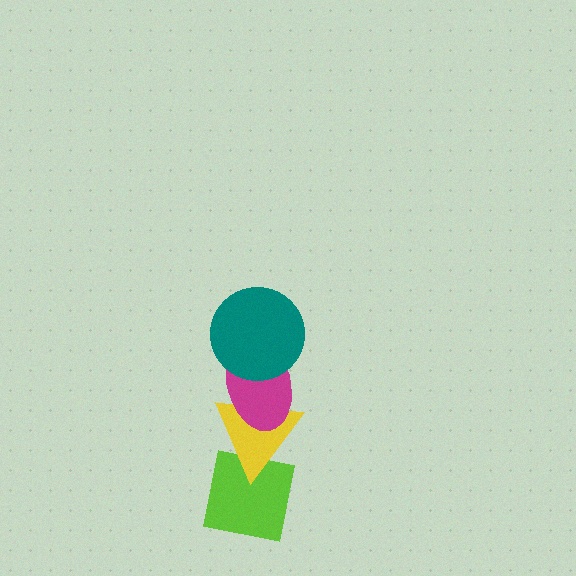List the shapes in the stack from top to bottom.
From top to bottom: the teal circle, the magenta ellipse, the yellow triangle, the lime square.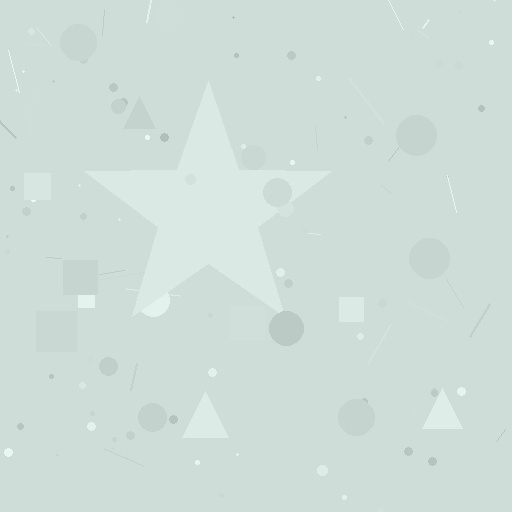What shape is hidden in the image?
A star is hidden in the image.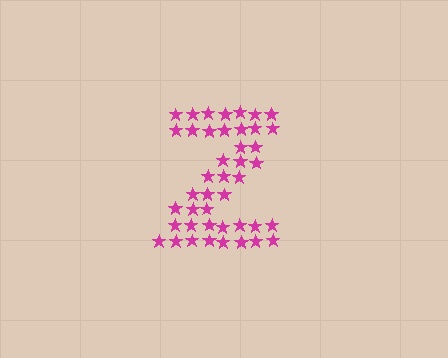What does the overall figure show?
The overall figure shows the letter Z.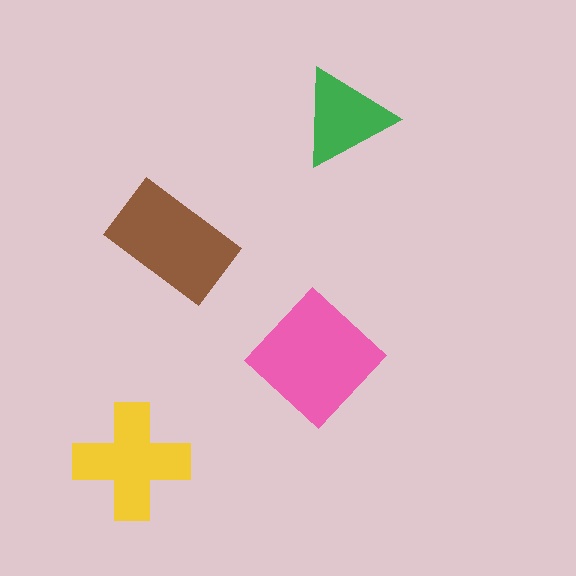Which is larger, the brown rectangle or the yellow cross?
The brown rectangle.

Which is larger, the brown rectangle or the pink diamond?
The pink diamond.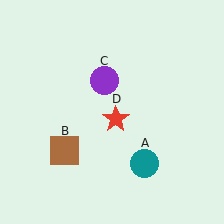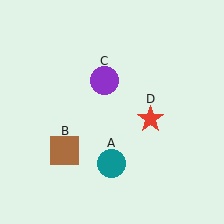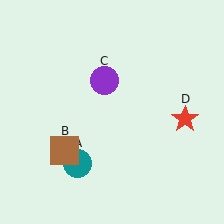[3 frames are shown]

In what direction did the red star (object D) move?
The red star (object D) moved right.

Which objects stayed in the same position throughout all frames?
Brown square (object B) and purple circle (object C) remained stationary.